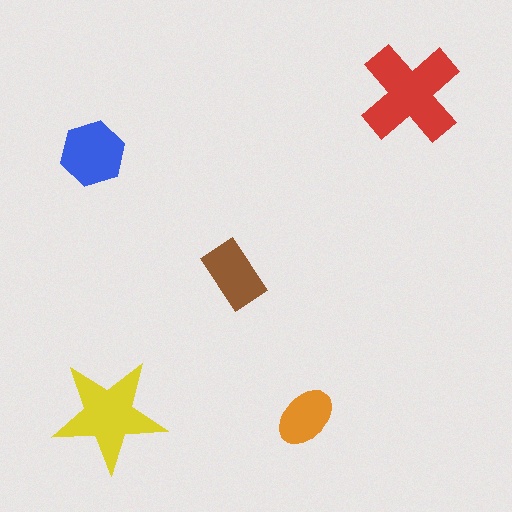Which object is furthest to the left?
The blue hexagon is leftmost.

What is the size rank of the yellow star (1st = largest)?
2nd.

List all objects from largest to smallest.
The red cross, the yellow star, the blue hexagon, the brown rectangle, the orange ellipse.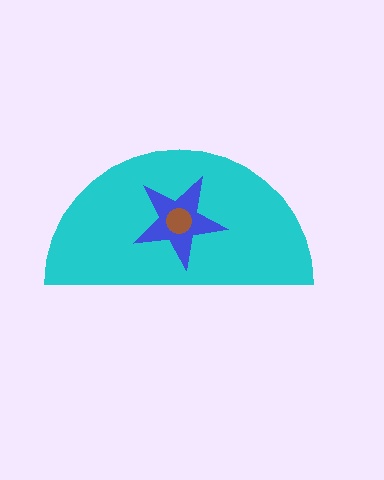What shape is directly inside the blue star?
The brown circle.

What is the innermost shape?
The brown circle.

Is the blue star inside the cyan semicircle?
Yes.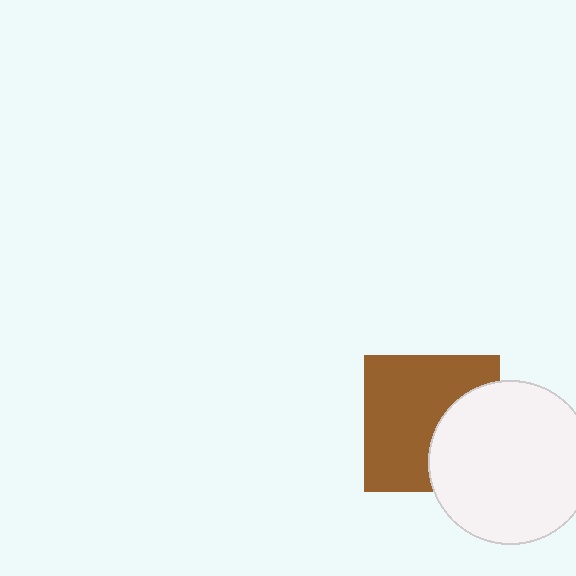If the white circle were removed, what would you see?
You would see the complete brown square.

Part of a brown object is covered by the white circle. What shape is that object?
It is a square.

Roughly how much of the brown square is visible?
Most of it is visible (roughly 65%).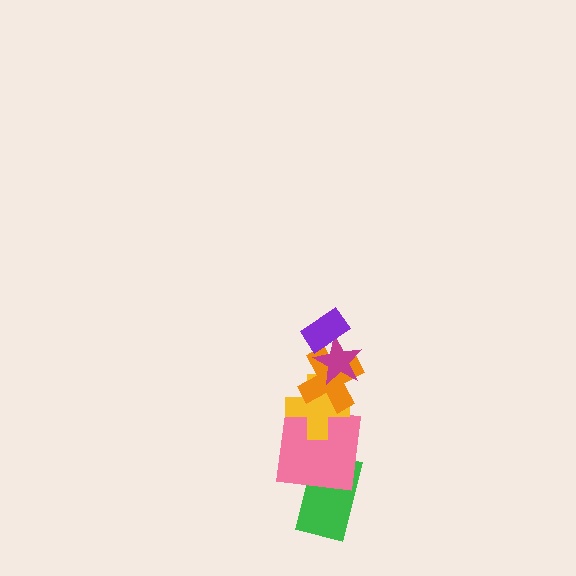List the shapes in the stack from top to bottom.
From top to bottom: the purple rectangle, the magenta star, the orange cross, the yellow cross, the pink square, the green rectangle.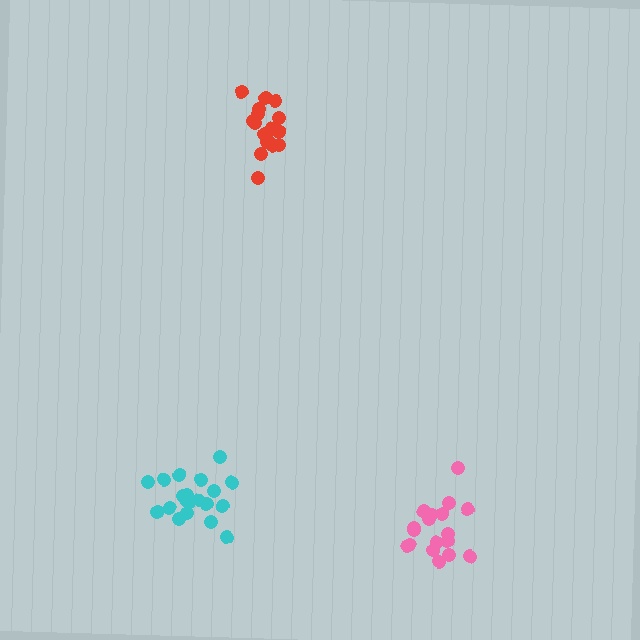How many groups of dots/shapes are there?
There are 3 groups.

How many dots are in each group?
Group 1: 20 dots, Group 2: 17 dots, Group 3: 18 dots (55 total).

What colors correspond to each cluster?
The clusters are colored: cyan, red, pink.